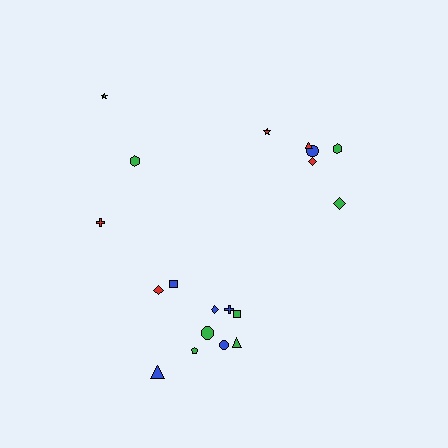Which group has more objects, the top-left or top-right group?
The top-right group.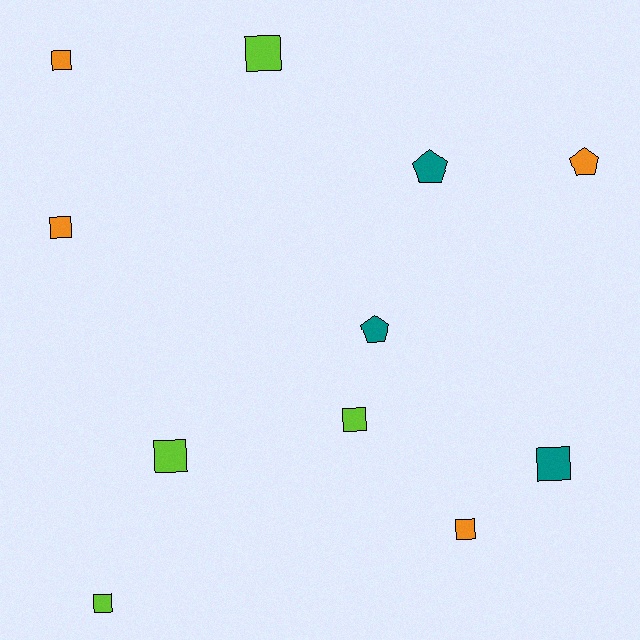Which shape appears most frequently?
Square, with 8 objects.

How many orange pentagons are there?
There is 1 orange pentagon.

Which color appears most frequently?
Orange, with 4 objects.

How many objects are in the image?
There are 11 objects.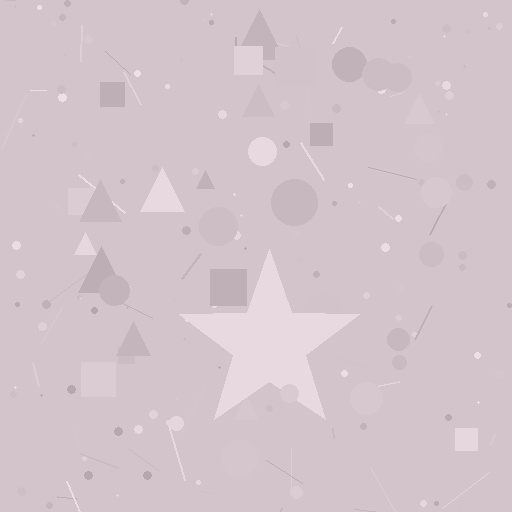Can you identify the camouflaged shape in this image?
The camouflaged shape is a star.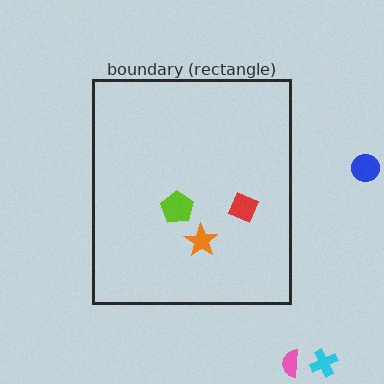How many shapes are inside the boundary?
3 inside, 3 outside.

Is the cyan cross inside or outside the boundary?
Outside.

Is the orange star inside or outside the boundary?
Inside.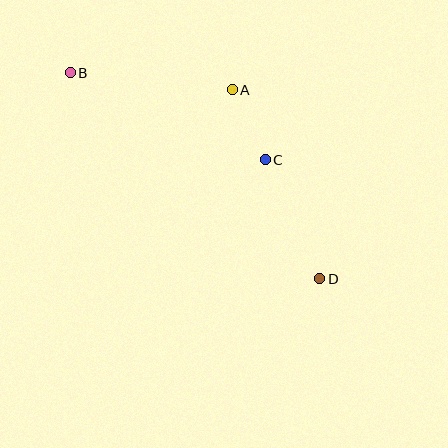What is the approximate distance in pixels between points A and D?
The distance between A and D is approximately 209 pixels.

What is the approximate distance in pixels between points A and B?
The distance between A and B is approximately 163 pixels.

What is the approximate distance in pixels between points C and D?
The distance between C and D is approximately 131 pixels.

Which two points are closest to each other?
Points A and C are closest to each other.